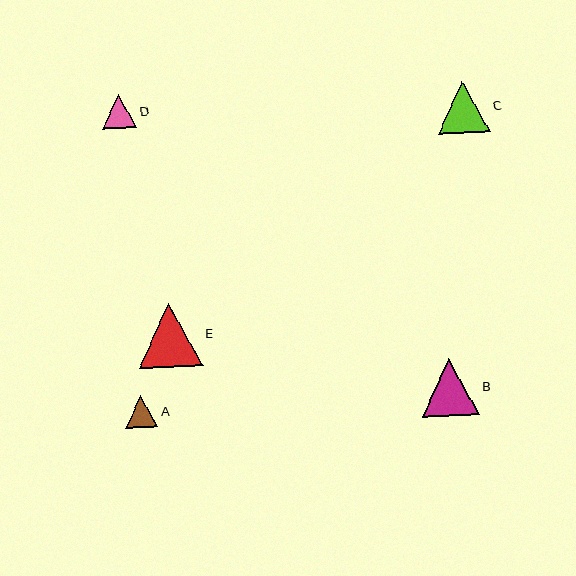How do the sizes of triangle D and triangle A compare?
Triangle D and triangle A are approximately the same size.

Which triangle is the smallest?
Triangle A is the smallest with a size of approximately 32 pixels.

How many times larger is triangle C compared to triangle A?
Triangle C is approximately 1.6 times the size of triangle A.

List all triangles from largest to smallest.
From largest to smallest: E, B, C, D, A.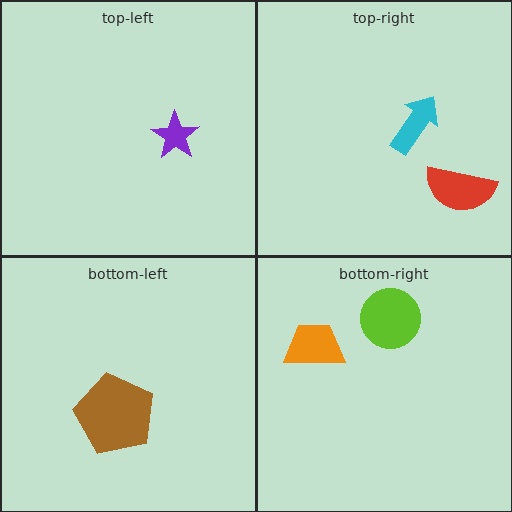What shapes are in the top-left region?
The purple star.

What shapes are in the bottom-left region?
The brown pentagon.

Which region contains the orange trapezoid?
The bottom-right region.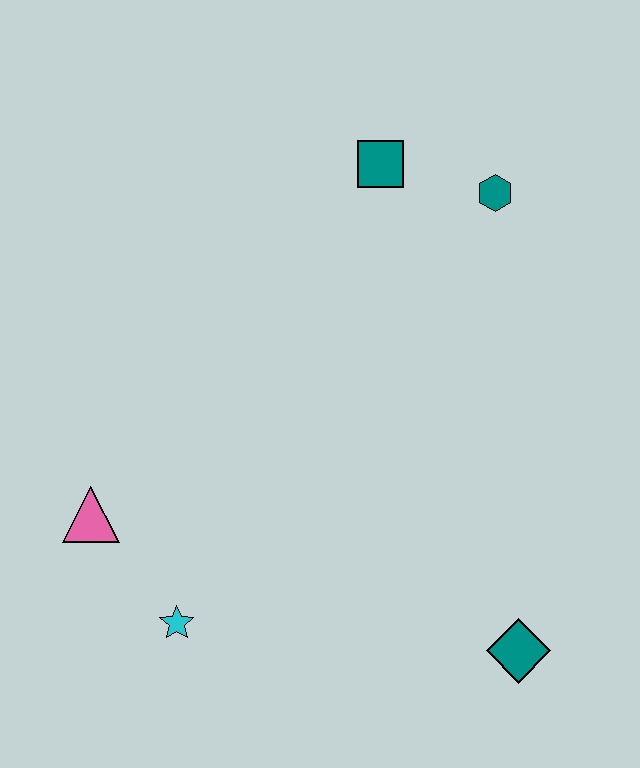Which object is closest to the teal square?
The teal hexagon is closest to the teal square.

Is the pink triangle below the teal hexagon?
Yes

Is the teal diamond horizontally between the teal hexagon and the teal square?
No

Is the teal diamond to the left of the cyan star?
No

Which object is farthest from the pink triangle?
The teal hexagon is farthest from the pink triangle.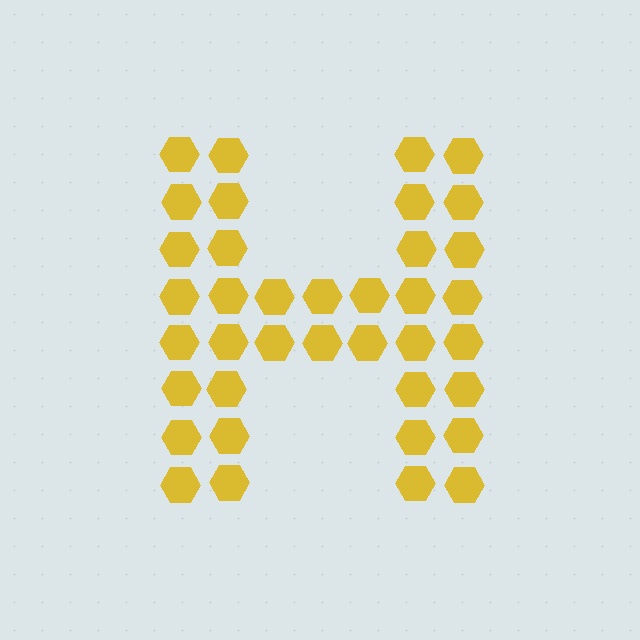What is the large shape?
The large shape is the letter H.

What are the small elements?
The small elements are hexagons.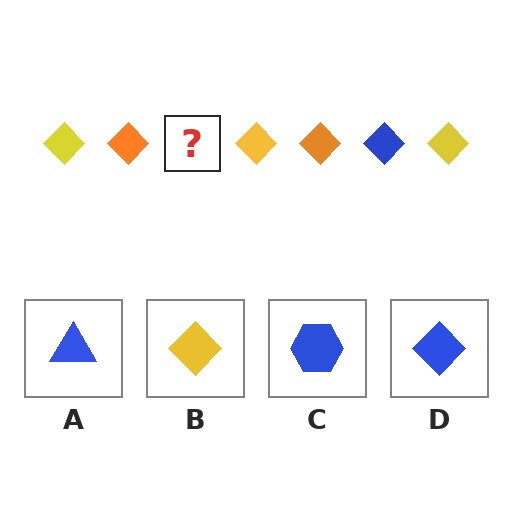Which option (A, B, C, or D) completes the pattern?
D.